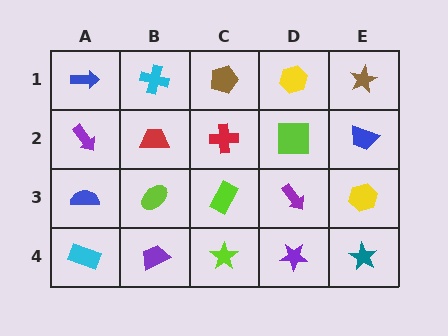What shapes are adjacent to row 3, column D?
A lime square (row 2, column D), a purple star (row 4, column D), a lime rectangle (row 3, column C), a yellow hexagon (row 3, column E).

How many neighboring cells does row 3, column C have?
4.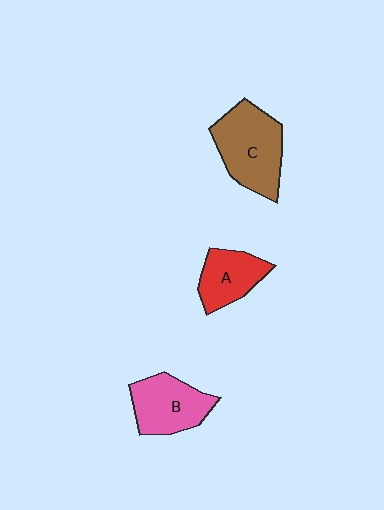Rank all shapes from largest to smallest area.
From largest to smallest: C (brown), B (pink), A (red).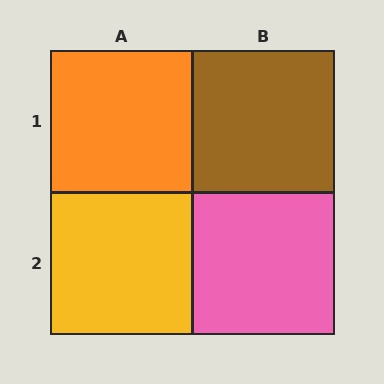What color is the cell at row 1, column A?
Orange.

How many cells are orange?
1 cell is orange.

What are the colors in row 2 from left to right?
Yellow, pink.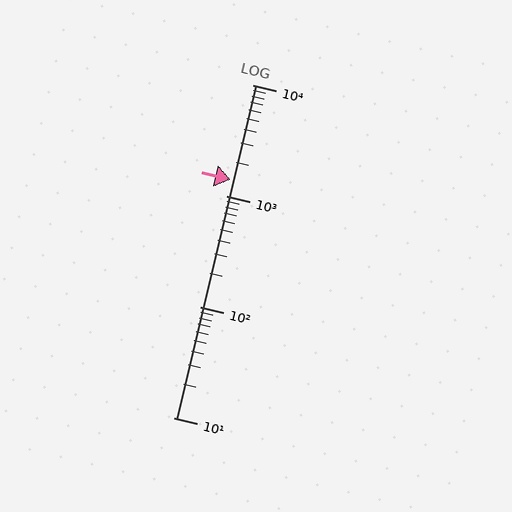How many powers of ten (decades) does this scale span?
The scale spans 3 decades, from 10 to 10000.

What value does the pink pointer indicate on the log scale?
The pointer indicates approximately 1400.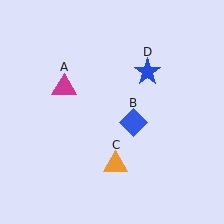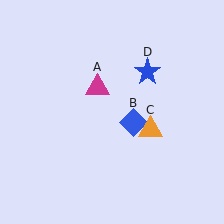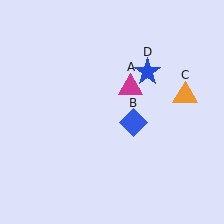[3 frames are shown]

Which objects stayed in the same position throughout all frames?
Blue diamond (object B) and blue star (object D) remained stationary.